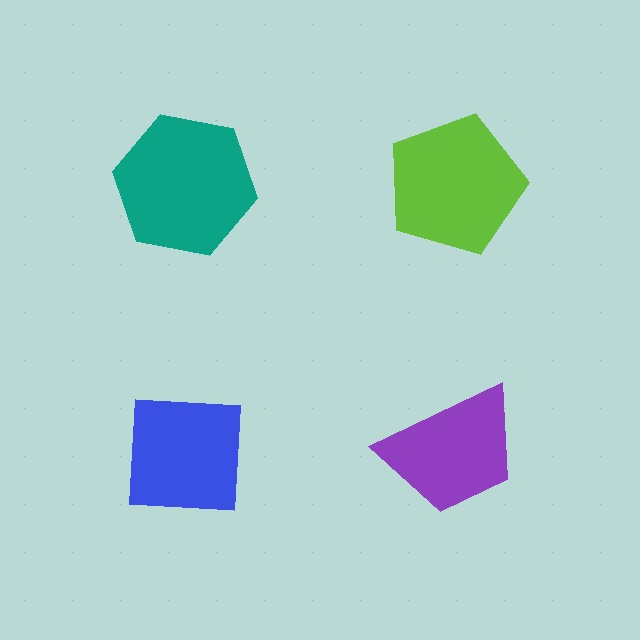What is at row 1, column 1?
A teal hexagon.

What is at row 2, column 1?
A blue square.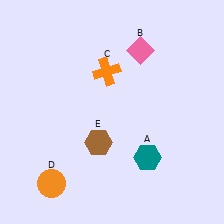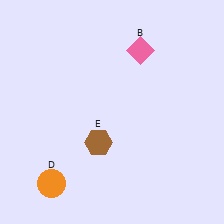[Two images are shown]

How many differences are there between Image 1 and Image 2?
There are 2 differences between the two images.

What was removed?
The orange cross (C), the teal hexagon (A) were removed in Image 2.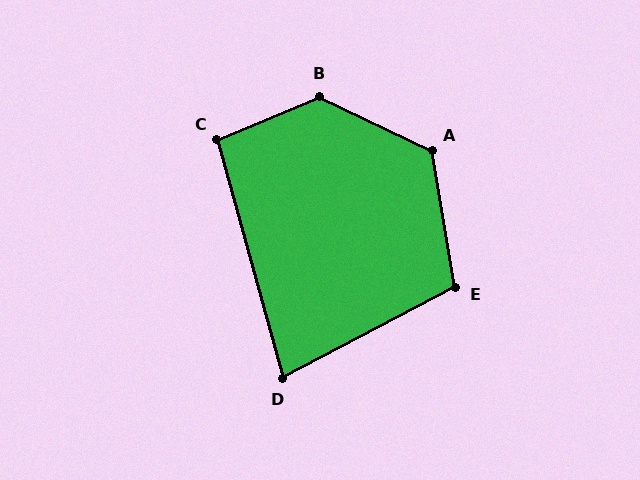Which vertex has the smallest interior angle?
D, at approximately 78 degrees.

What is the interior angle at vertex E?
Approximately 108 degrees (obtuse).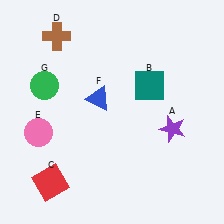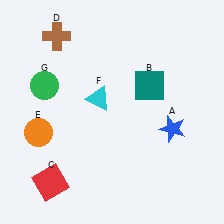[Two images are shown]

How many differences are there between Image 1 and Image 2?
There are 3 differences between the two images.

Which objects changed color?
A changed from purple to blue. E changed from pink to orange. F changed from blue to cyan.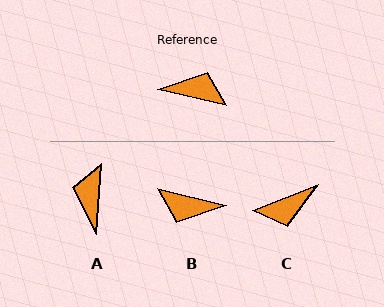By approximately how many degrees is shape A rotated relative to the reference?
Approximately 99 degrees counter-clockwise.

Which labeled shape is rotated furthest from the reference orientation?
B, about 180 degrees away.